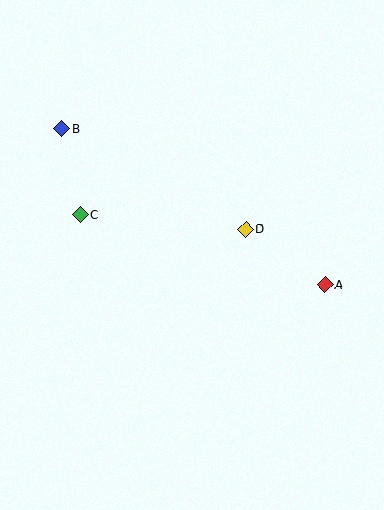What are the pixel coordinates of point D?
Point D is at (246, 229).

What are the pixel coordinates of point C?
Point C is at (80, 215).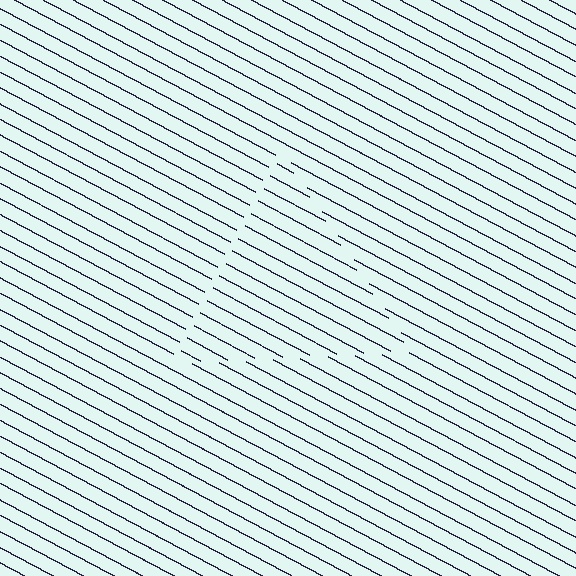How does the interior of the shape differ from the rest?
The interior of the shape contains the same grating, shifted by half a period — the contour is defined by the phase discontinuity where line-ends from the inner and outer gratings abut.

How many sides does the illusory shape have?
3 sides — the line-ends trace a triangle.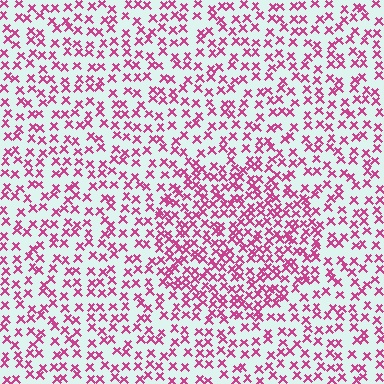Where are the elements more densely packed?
The elements are more densely packed inside the circle boundary.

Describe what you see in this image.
The image contains small magenta elements arranged at two different densities. A circle-shaped region is visible where the elements are more densely packed than the surrounding area.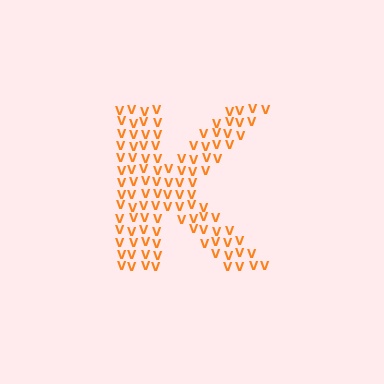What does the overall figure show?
The overall figure shows the letter K.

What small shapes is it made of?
It is made of small letter V's.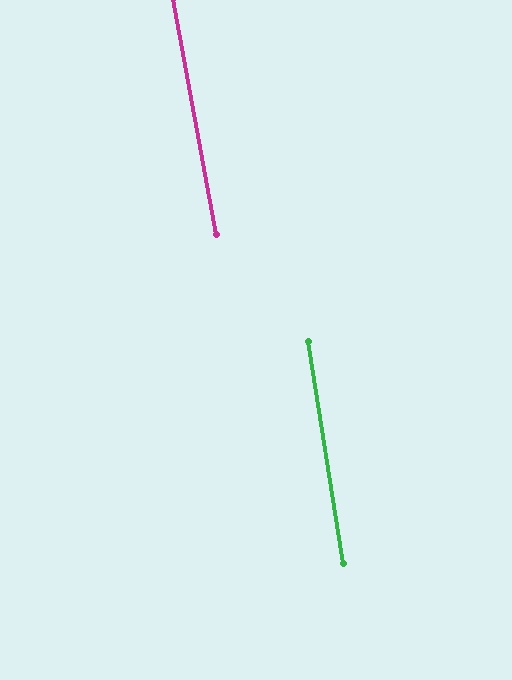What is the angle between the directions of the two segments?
Approximately 2 degrees.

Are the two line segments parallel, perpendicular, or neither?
Parallel — their directions differ by only 1.6°.